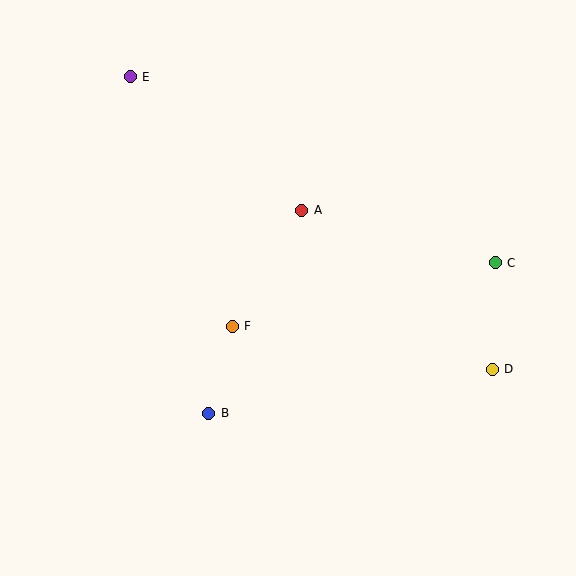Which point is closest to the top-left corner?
Point E is closest to the top-left corner.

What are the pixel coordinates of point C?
Point C is at (495, 263).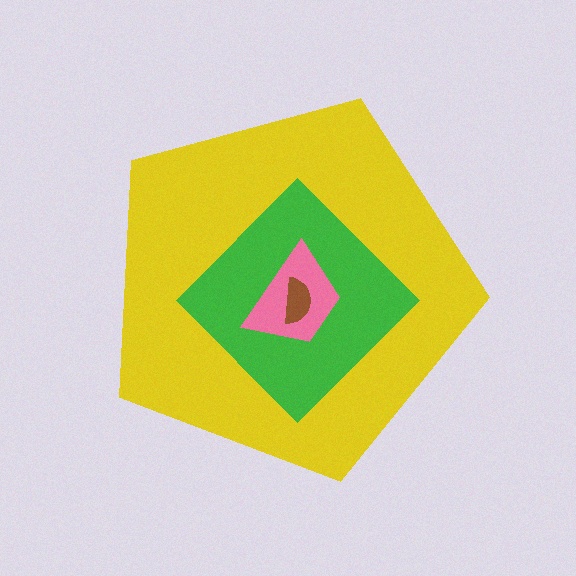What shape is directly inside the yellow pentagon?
The green diamond.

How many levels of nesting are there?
4.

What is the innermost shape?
The brown semicircle.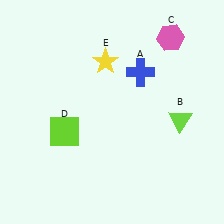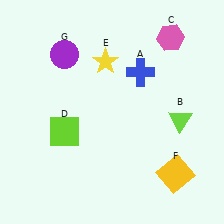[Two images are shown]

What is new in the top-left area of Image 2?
A purple circle (G) was added in the top-left area of Image 2.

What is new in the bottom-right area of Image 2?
A yellow square (F) was added in the bottom-right area of Image 2.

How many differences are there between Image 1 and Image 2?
There are 2 differences between the two images.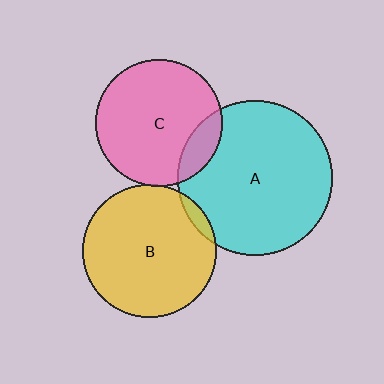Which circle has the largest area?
Circle A (cyan).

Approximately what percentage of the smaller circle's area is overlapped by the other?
Approximately 5%.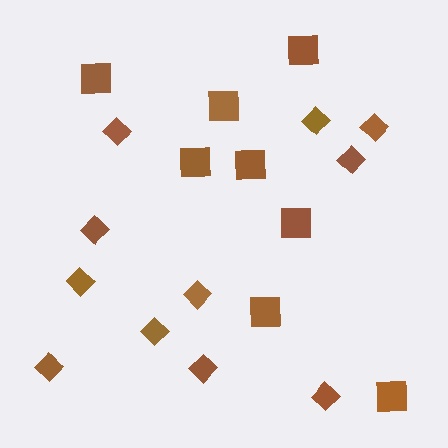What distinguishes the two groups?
There are 2 groups: one group of diamonds (11) and one group of squares (8).